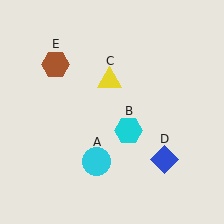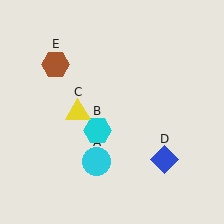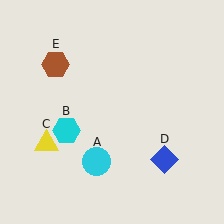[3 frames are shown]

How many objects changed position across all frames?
2 objects changed position: cyan hexagon (object B), yellow triangle (object C).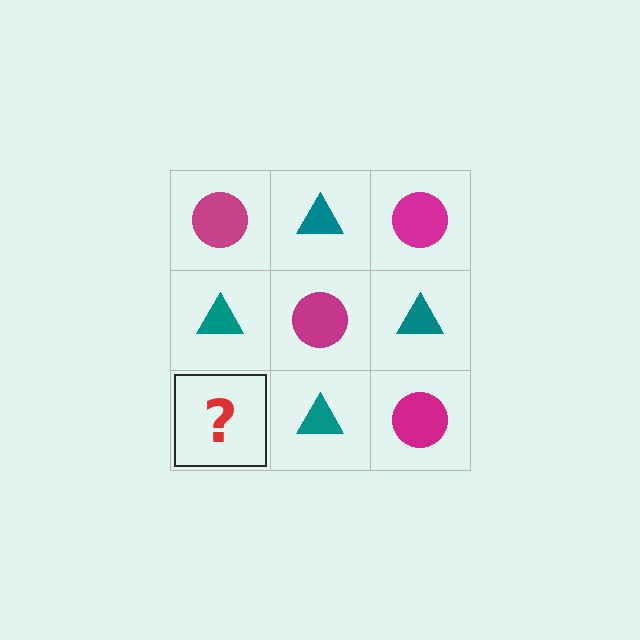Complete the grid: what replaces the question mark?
The question mark should be replaced with a magenta circle.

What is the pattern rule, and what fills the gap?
The rule is that it alternates magenta circle and teal triangle in a checkerboard pattern. The gap should be filled with a magenta circle.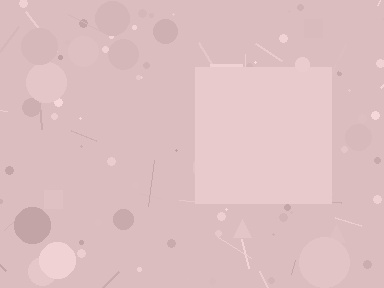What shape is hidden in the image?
A square is hidden in the image.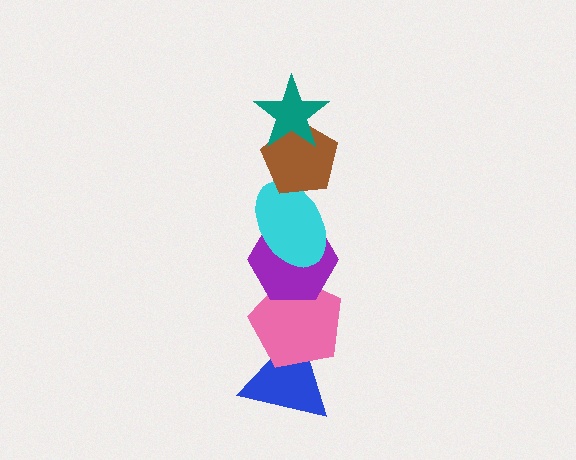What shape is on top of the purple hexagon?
The cyan ellipse is on top of the purple hexagon.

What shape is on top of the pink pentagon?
The purple hexagon is on top of the pink pentagon.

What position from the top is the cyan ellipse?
The cyan ellipse is 3rd from the top.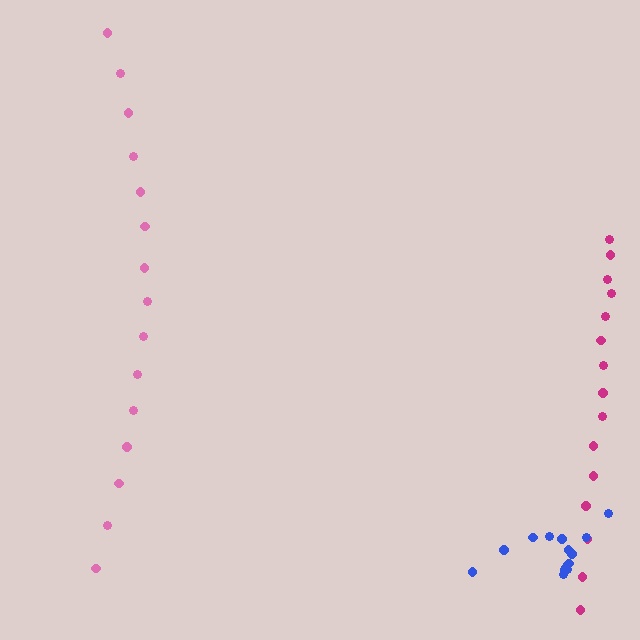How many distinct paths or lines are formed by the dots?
There are 3 distinct paths.